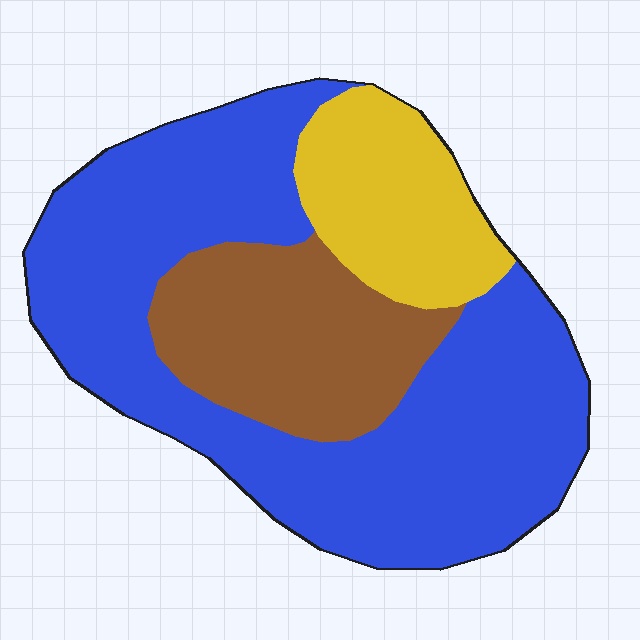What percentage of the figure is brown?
Brown takes up about one fifth (1/5) of the figure.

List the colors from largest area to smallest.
From largest to smallest: blue, brown, yellow.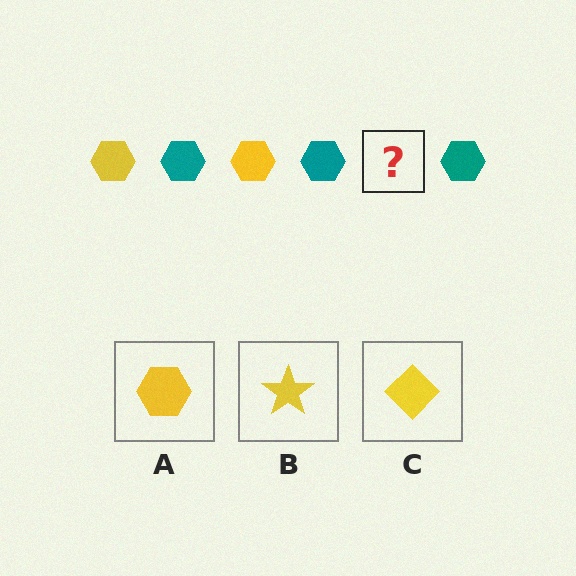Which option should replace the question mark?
Option A.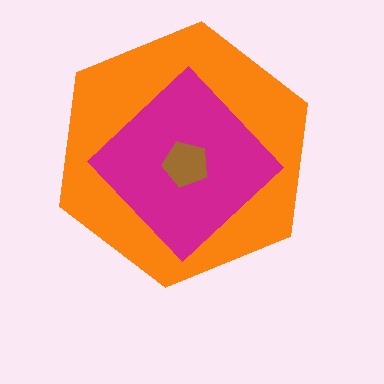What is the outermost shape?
The orange hexagon.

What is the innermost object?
The brown pentagon.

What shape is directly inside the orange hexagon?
The magenta diamond.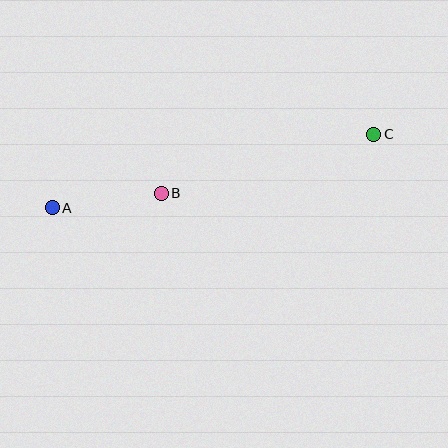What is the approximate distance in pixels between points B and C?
The distance between B and C is approximately 221 pixels.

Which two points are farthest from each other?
Points A and C are farthest from each other.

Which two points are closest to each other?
Points A and B are closest to each other.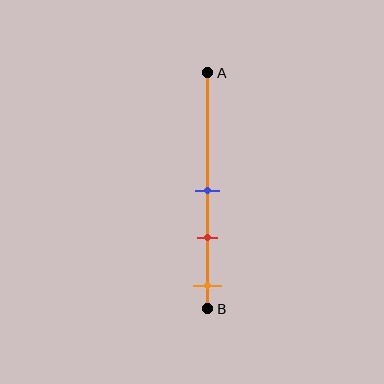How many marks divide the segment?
There are 3 marks dividing the segment.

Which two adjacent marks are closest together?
The blue and red marks are the closest adjacent pair.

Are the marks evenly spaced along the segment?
Yes, the marks are approximately evenly spaced.